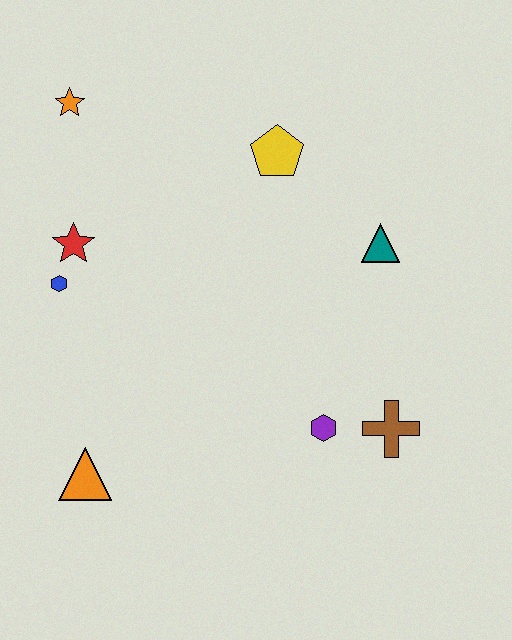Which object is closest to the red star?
The blue hexagon is closest to the red star.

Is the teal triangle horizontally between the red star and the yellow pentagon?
No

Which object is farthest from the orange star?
The brown cross is farthest from the orange star.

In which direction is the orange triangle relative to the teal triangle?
The orange triangle is to the left of the teal triangle.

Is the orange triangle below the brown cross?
Yes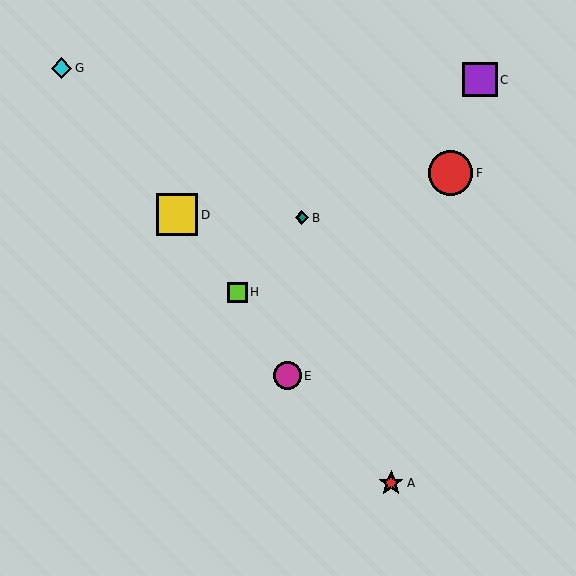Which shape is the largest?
The red circle (labeled F) is the largest.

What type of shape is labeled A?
Shape A is a red star.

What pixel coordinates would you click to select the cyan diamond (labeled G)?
Click at (61, 68) to select the cyan diamond G.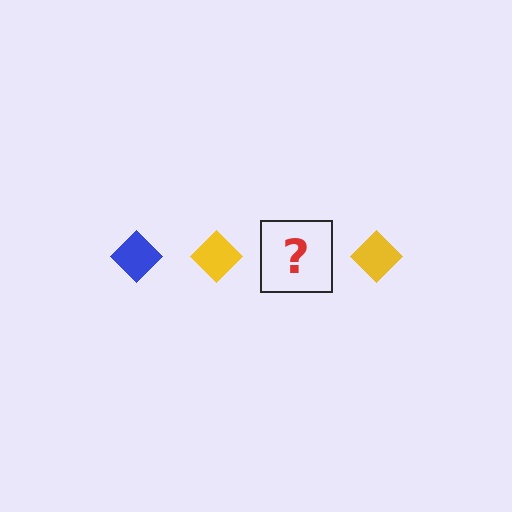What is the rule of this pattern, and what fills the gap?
The rule is that the pattern cycles through blue, yellow diamonds. The gap should be filled with a blue diamond.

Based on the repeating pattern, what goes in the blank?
The blank should be a blue diamond.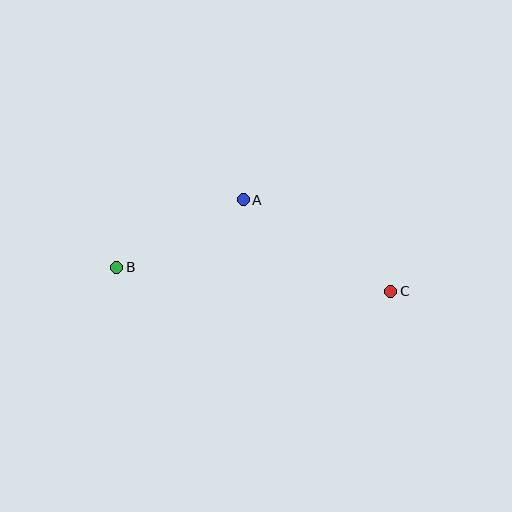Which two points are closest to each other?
Points A and B are closest to each other.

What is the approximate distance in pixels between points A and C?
The distance between A and C is approximately 174 pixels.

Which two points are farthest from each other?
Points B and C are farthest from each other.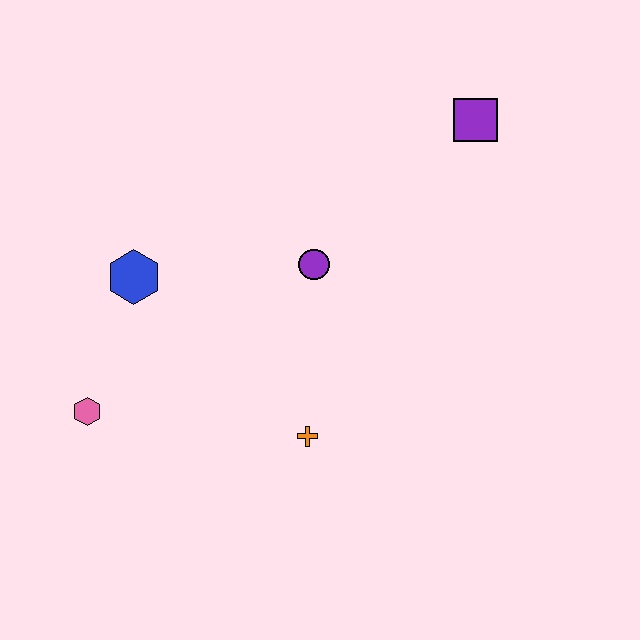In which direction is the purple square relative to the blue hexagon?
The purple square is to the right of the blue hexagon.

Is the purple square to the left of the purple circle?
No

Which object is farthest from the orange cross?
The purple square is farthest from the orange cross.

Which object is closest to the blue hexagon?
The pink hexagon is closest to the blue hexagon.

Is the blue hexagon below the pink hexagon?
No